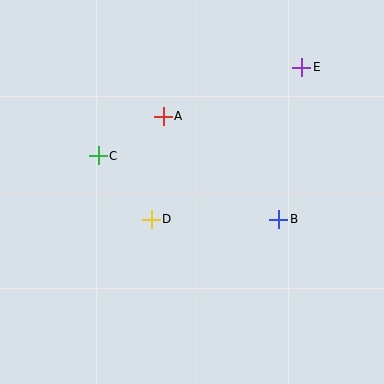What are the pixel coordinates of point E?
Point E is at (302, 67).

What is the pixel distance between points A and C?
The distance between A and C is 76 pixels.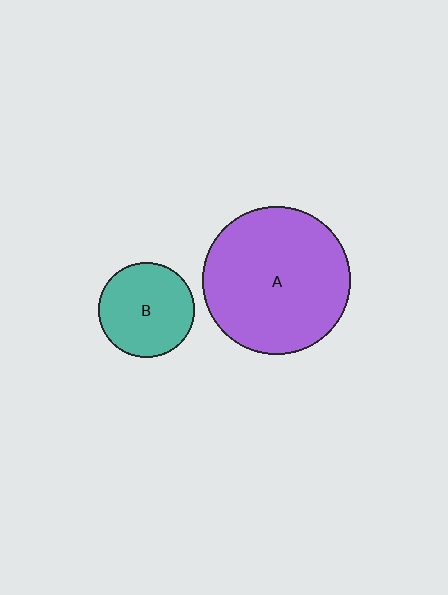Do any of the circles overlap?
No, none of the circles overlap.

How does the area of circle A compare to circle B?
Approximately 2.4 times.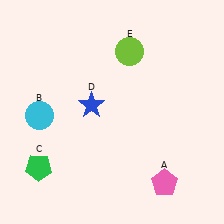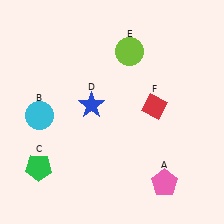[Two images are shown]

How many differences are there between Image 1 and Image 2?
There is 1 difference between the two images.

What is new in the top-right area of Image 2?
A red diamond (F) was added in the top-right area of Image 2.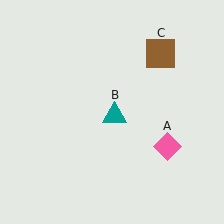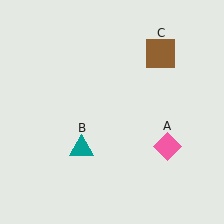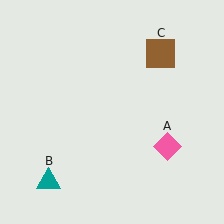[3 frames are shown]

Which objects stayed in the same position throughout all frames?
Pink diamond (object A) and brown square (object C) remained stationary.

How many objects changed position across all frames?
1 object changed position: teal triangle (object B).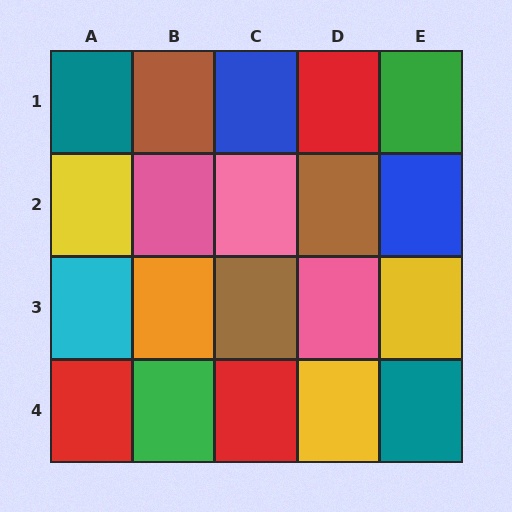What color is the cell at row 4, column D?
Yellow.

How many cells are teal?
2 cells are teal.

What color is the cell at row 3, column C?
Brown.